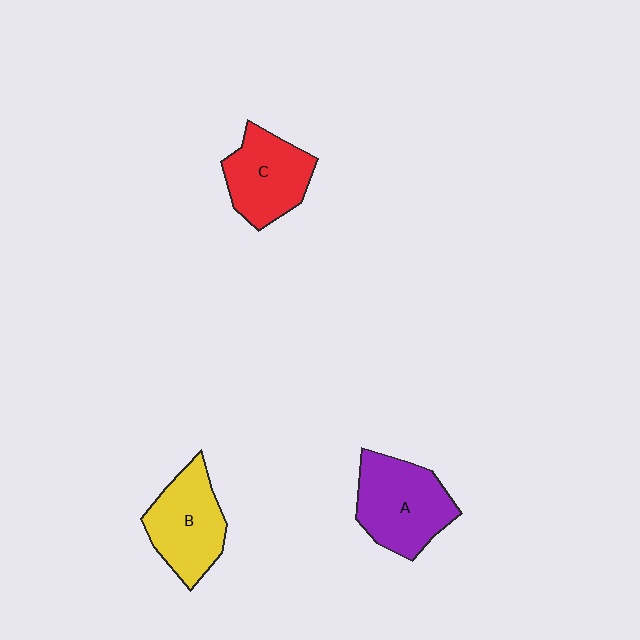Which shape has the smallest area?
Shape C (red).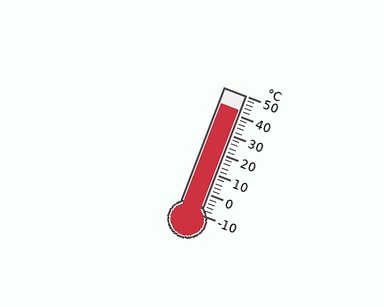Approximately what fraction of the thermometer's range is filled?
The thermometer is filled to approximately 85% of its range.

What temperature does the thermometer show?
The thermometer shows approximately 42°C.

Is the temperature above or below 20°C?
The temperature is above 20°C.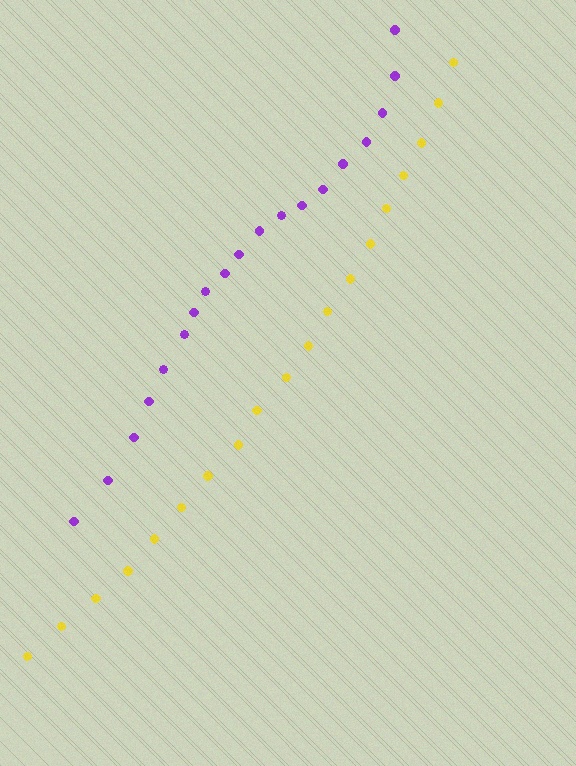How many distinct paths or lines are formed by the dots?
There are 2 distinct paths.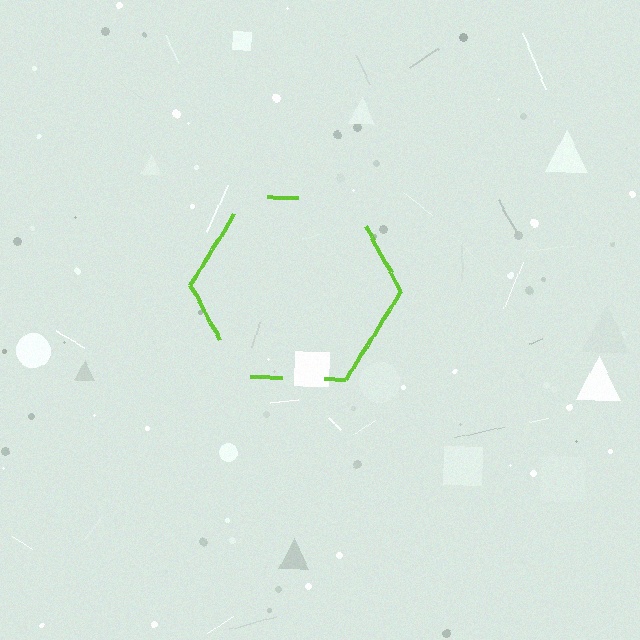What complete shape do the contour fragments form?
The contour fragments form a hexagon.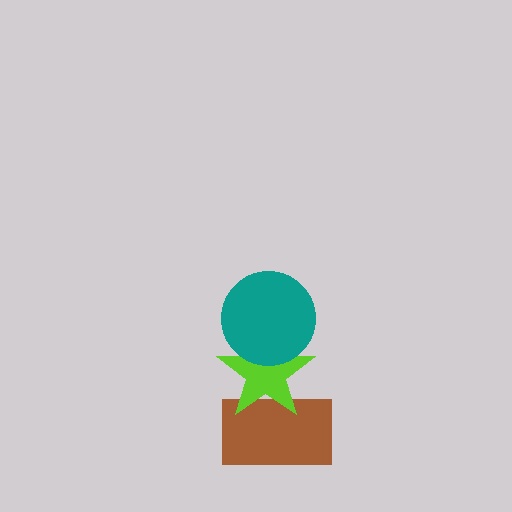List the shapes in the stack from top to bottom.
From top to bottom: the teal circle, the lime star, the brown rectangle.